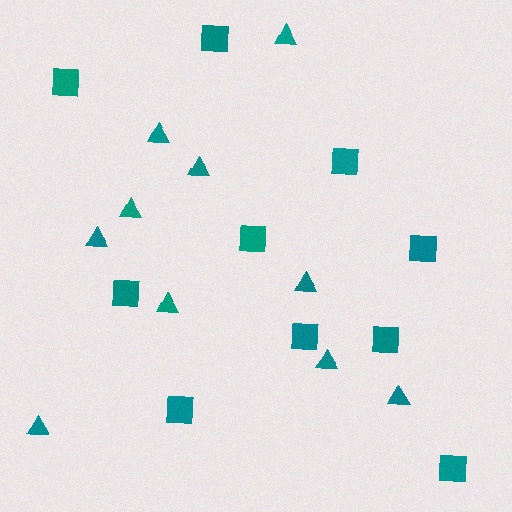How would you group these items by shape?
There are 2 groups: one group of squares (10) and one group of triangles (10).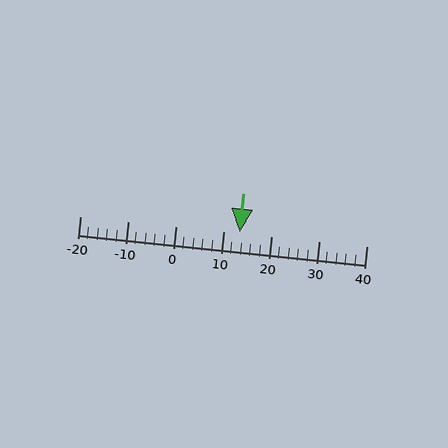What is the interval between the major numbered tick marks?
The major tick marks are spaced 10 units apart.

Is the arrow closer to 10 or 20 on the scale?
The arrow is closer to 10.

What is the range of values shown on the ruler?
The ruler shows values from -20 to 40.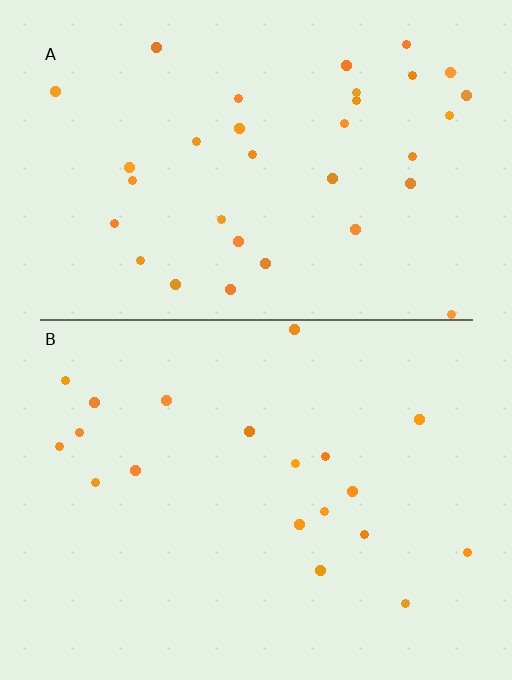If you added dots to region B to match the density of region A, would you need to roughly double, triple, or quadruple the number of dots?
Approximately double.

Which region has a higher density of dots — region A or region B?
A (the top).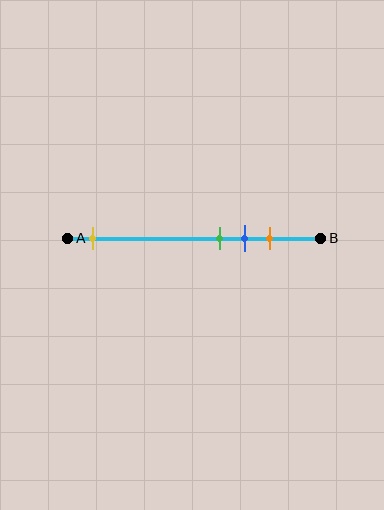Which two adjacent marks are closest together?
The green and blue marks are the closest adjacent pair.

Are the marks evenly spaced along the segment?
No, the marks are not evenly spaced.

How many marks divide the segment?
There are 4 marks dividing the segment.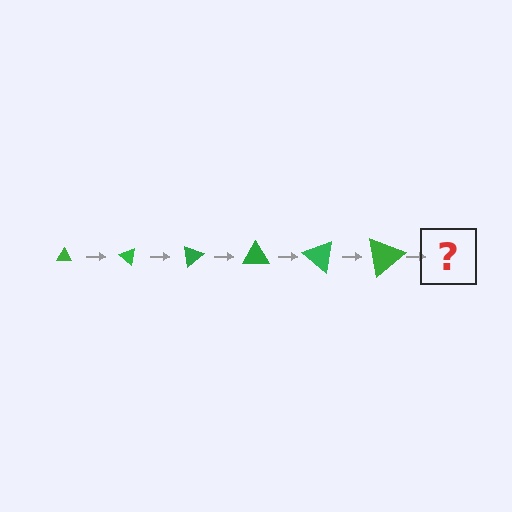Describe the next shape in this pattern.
It should be a triangle, larger than the previous one and rotated 240 degrees from the start.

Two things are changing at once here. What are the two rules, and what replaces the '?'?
The two rules are that the triangle grows larger each step and it rotates 40 degrees each step. The '?' should be a triangle, larger than the previous one and rotated 240 degrees from the start.